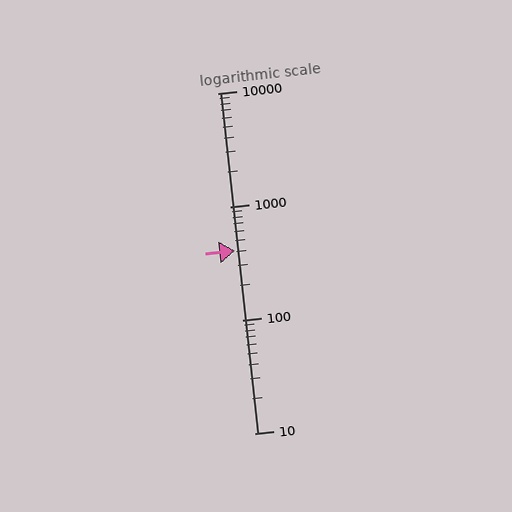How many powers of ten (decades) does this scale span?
The scale spans 3 decades, from 10 to 10000.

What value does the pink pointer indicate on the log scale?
The pointer indicates approximately 410.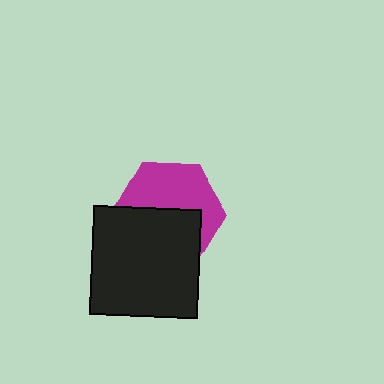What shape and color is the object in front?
The object in front is a black square.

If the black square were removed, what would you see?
You would see the complete magenta hexagon.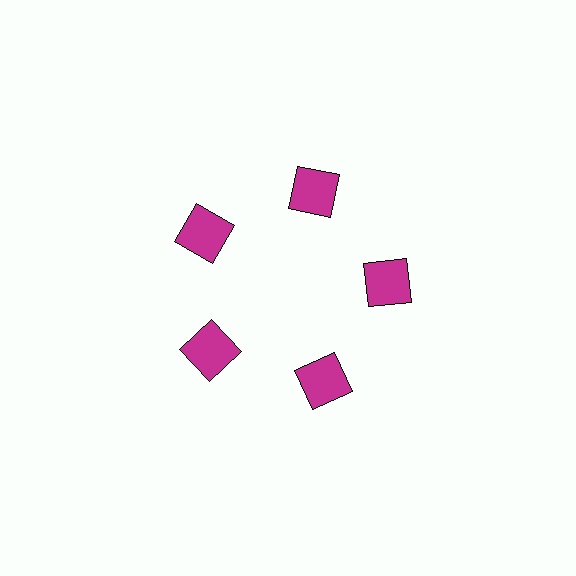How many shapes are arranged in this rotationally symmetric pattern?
There are 5 shapes, arranged in 5 groups of 1.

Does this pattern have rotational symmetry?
Yes, this pattern has 5-fold rotational symmetry. It looks the same after rotating 72 degrees around the center.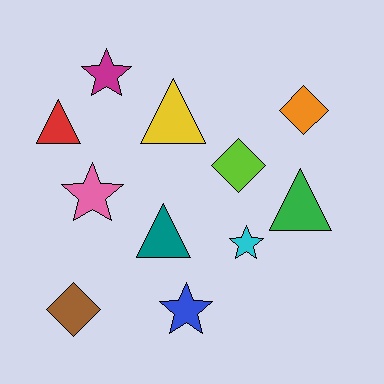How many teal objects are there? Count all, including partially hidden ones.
There is 1 teal object.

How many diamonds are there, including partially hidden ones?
There are 3 diamonds.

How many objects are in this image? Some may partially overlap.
There are 11 objects.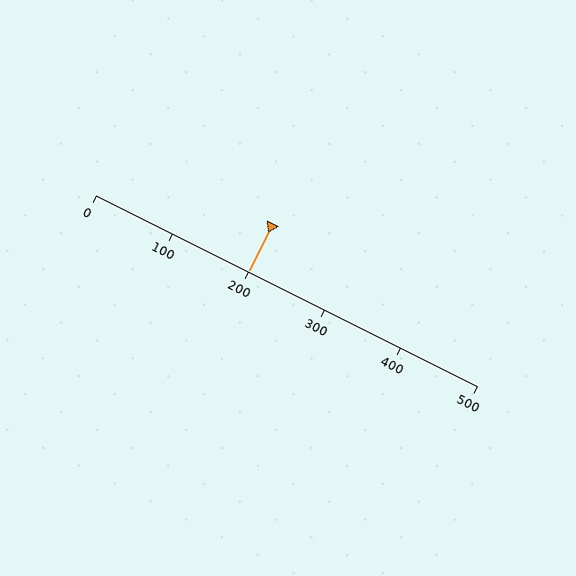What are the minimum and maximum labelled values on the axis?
The axis runs from 0 to 500.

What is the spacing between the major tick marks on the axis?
The major ticks are spaced 100 apart.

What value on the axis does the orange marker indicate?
The marker indicates approximately 200.